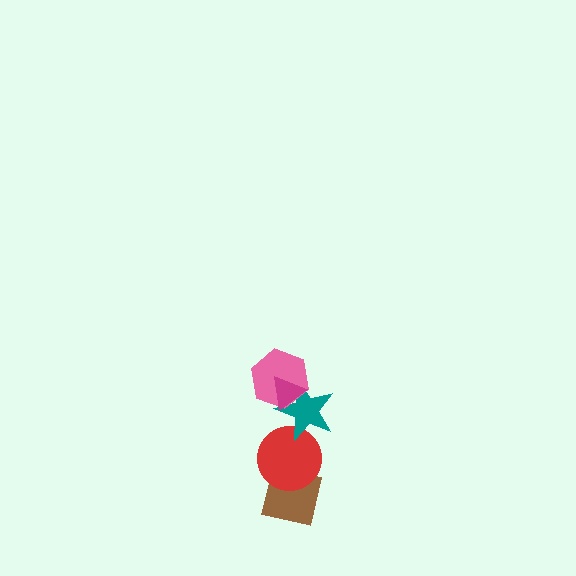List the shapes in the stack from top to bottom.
From top to bottom: the magenta triangle, the pink hexagon, the teal star, the red circle, the brown square.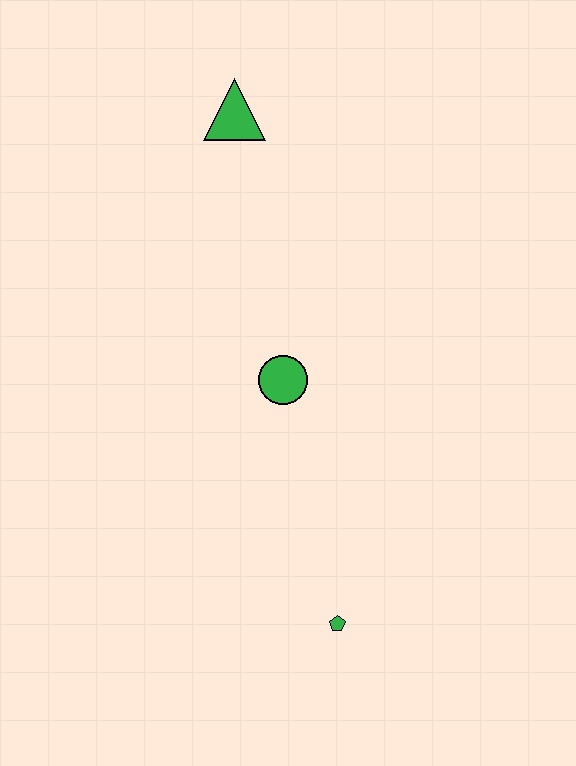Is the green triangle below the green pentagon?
No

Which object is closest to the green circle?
The green pentagon is closest to the green circle.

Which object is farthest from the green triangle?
The green pentagon is farthest from the green triangle.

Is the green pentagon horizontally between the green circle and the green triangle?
No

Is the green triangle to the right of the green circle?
No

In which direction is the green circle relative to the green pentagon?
The green circle is above the green pentagon.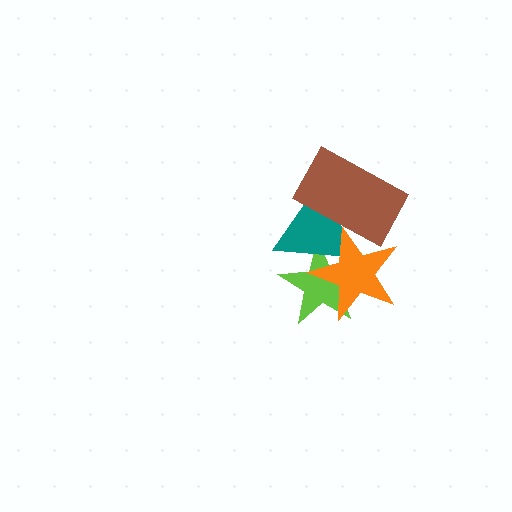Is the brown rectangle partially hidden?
Yes, it is partially covered by another shape.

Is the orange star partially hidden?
No, no other shape covers it.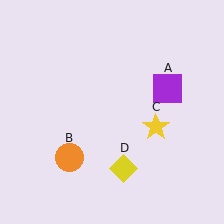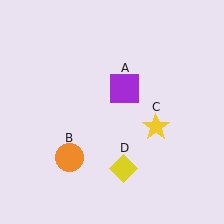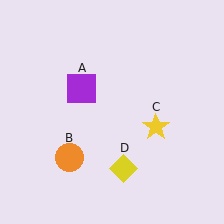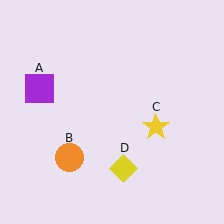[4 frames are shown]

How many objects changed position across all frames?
1 object changed position: purple square (object A).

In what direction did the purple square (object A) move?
The purple square (object A) moved left.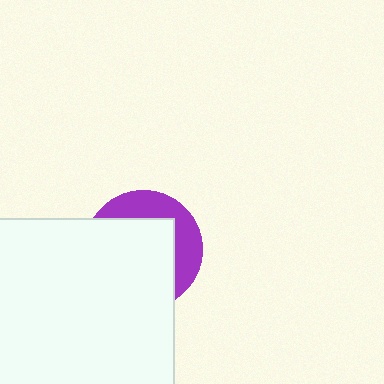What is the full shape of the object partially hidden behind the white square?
The partially hidden object is a purple circle.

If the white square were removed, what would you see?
You would see the complete purple circle.